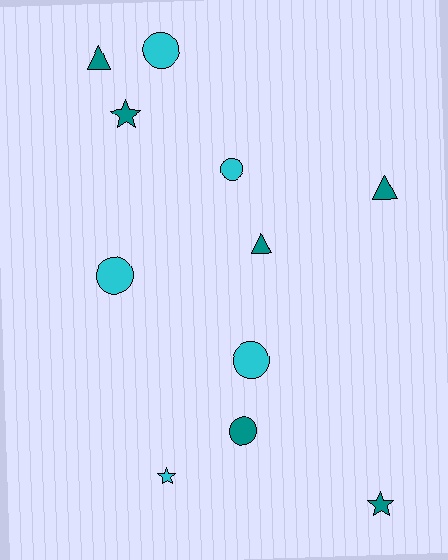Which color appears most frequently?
Teal, with 6 objects.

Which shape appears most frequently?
Circle, with 5 objects.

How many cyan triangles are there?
There are no cyan triangles.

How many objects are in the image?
There are 11 objects.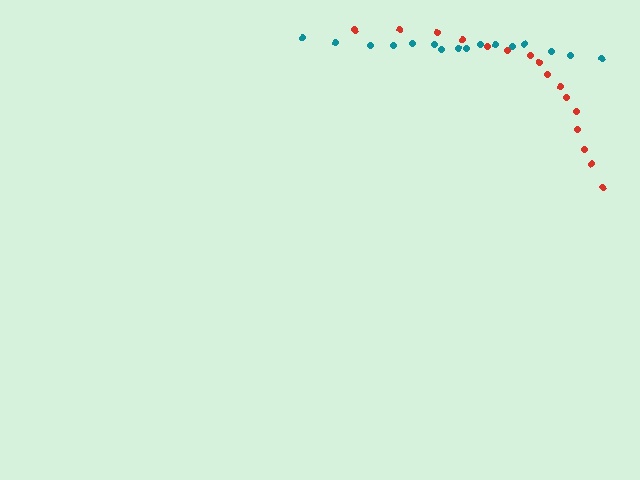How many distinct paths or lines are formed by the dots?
There are 2 distinct paths.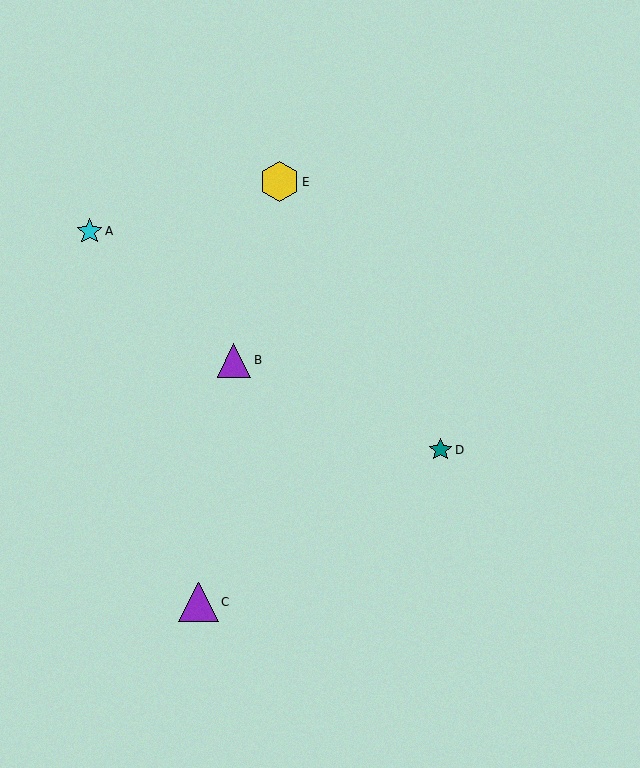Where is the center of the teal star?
The center of the teal star is at (441, 450).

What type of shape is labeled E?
Shape E is a yellow hexagon.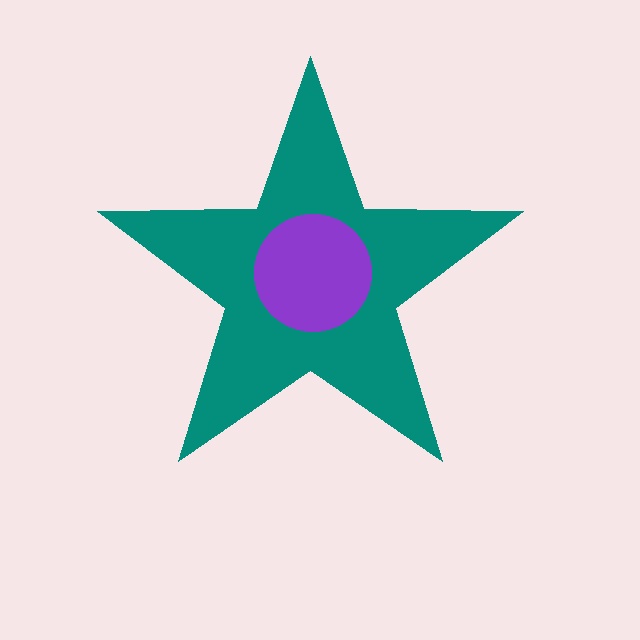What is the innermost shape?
The purple circle.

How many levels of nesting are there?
2.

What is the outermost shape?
The teal star.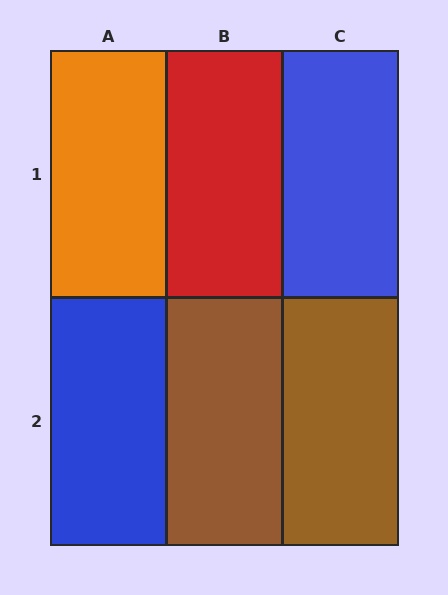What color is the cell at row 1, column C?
Blue.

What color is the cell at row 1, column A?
Orange.